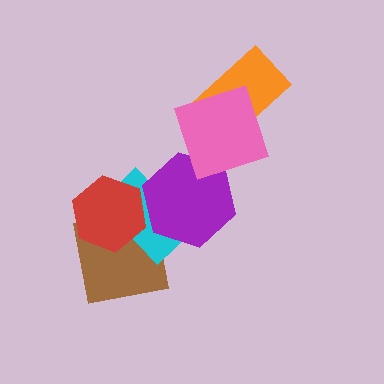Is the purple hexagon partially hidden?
Yes, it is partially covered by another shape.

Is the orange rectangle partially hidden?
Yes, it is partially covered by another shape.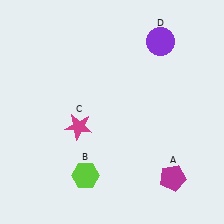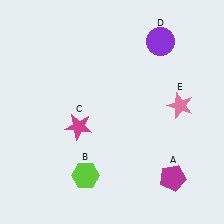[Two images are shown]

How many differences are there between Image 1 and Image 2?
There is 1 difference between the two images.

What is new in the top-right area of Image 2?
A pink star (E) was added in the top-right area of Image 2.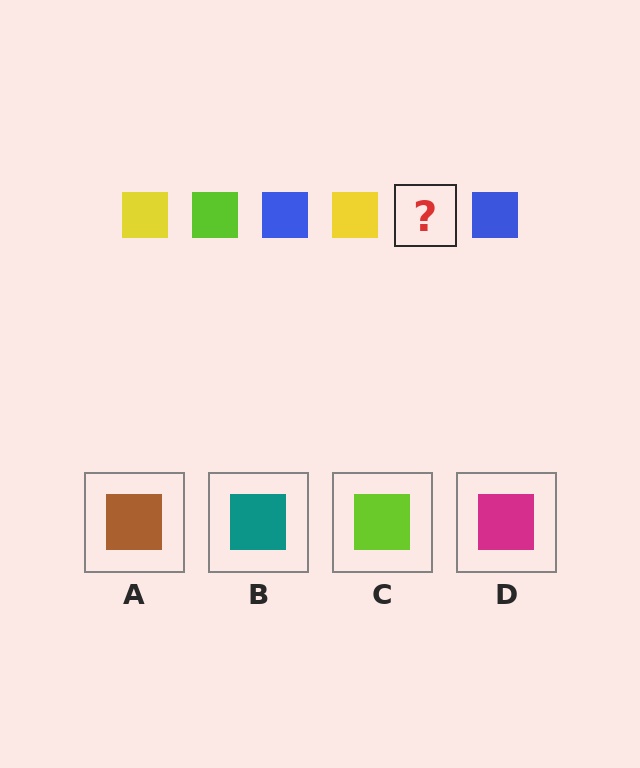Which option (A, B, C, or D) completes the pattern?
C.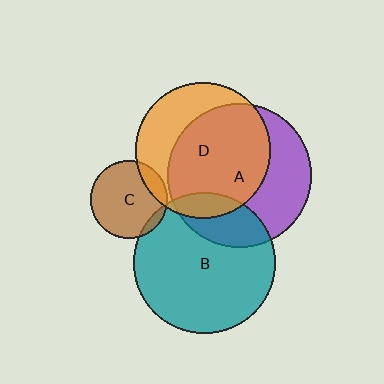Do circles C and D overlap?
Yes.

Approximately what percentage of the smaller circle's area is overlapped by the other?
Approximately 15%.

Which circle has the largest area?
Circle A (purple).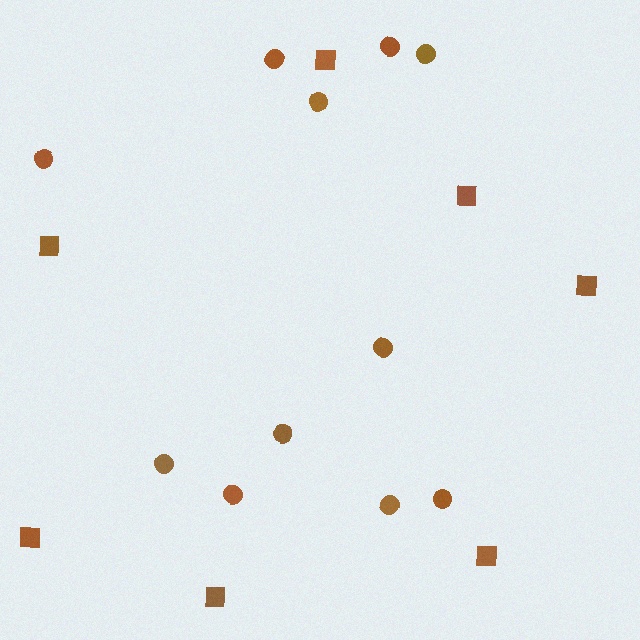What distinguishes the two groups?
There are 2 groups: one group of circles (11) and one group of squares (7).